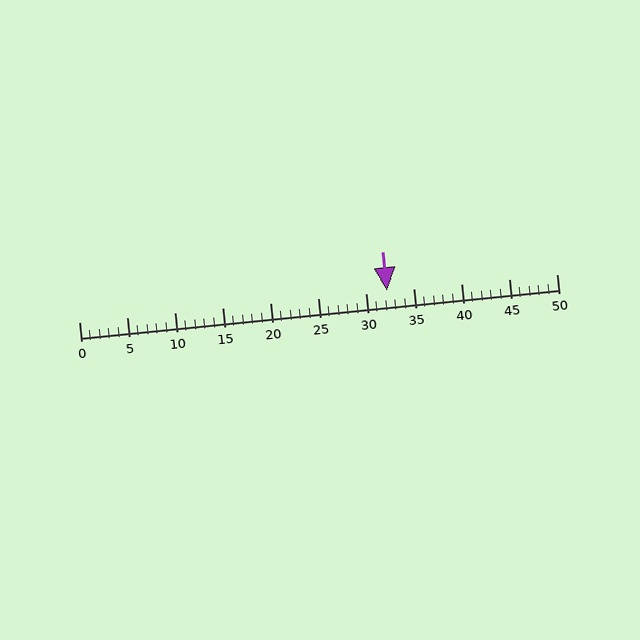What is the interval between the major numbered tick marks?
The major tick marks are spaced 5 units apart.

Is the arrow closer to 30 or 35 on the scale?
The arrow is closer to 30.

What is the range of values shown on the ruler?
The ruler shows values from 0 to 50.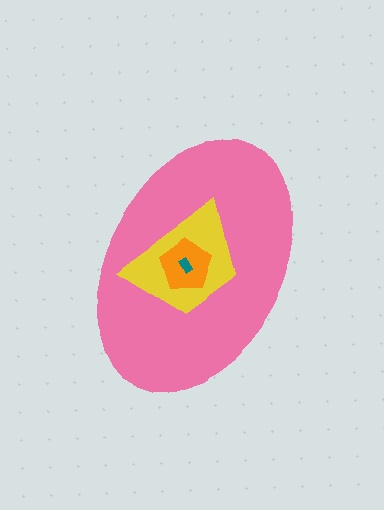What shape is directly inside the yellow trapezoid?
The orange pentagon.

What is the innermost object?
The teal rectangle.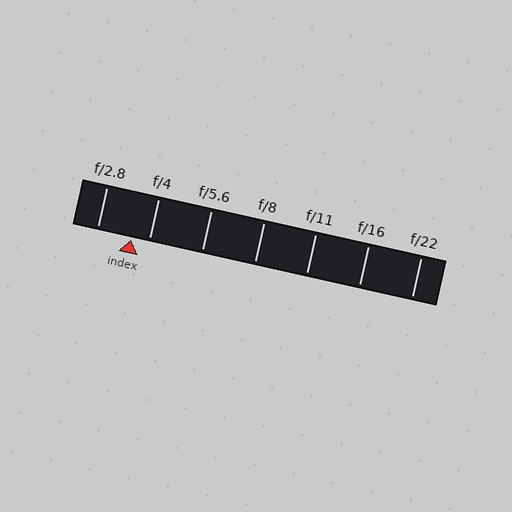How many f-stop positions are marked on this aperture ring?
There are 7 f-stop positions marked.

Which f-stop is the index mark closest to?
The index mark is closest to f/4.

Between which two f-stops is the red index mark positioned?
The index mark is between f/2.8 and f/4.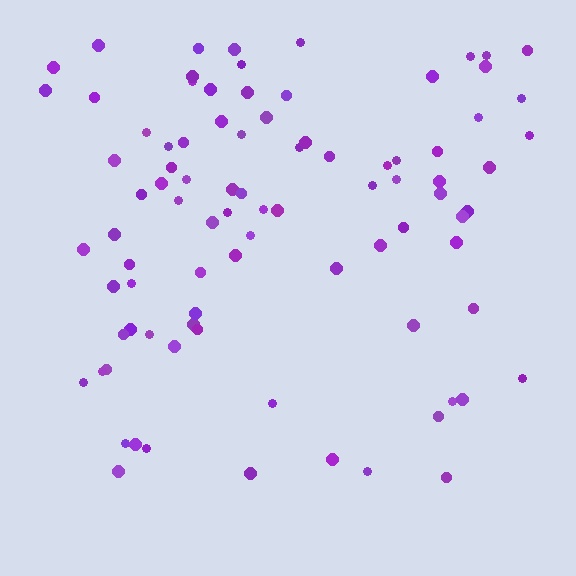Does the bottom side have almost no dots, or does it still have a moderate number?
Still a moderate number, just noticeably fewer than the top.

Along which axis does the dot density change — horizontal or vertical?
Vertical.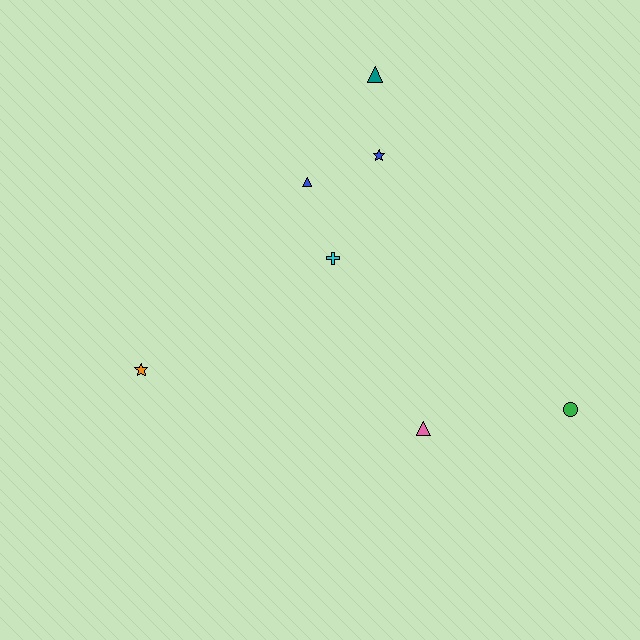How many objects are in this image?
There are 7 objects.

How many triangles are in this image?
There are 3 triangles.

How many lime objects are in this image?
There are no lime objects.